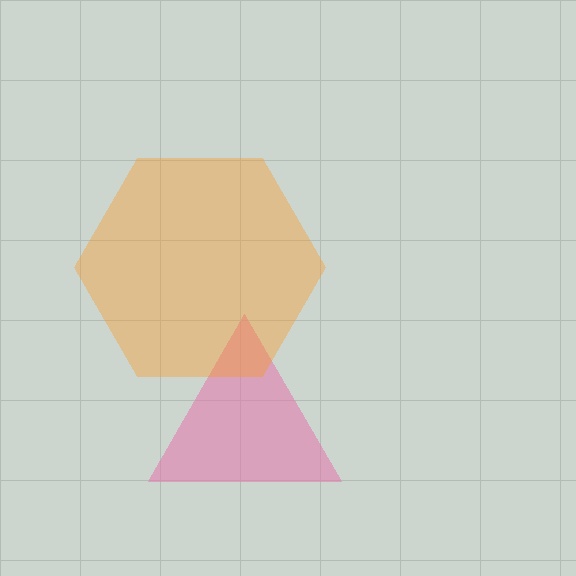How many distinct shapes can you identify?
There are 2 distinct shapes: a pink triangle, an orange hexagon.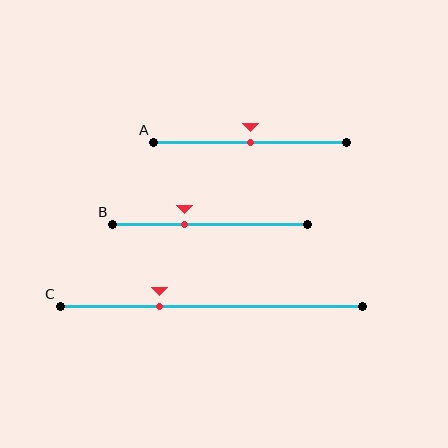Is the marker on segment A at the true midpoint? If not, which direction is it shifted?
Yes, the marker on segment A is at the true midpoint.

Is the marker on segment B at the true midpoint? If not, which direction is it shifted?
No, the marker on segment B is shifted to the left by about 13% of the segment length.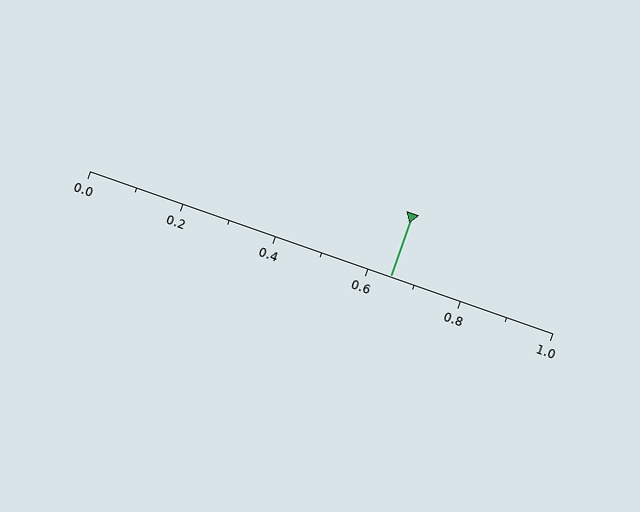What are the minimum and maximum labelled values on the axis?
The axis runs from 0.0 to 1.0.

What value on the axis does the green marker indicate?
The marker indicates approximately 0.65.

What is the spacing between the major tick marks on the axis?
The major ticks are spaced 0.2 apart.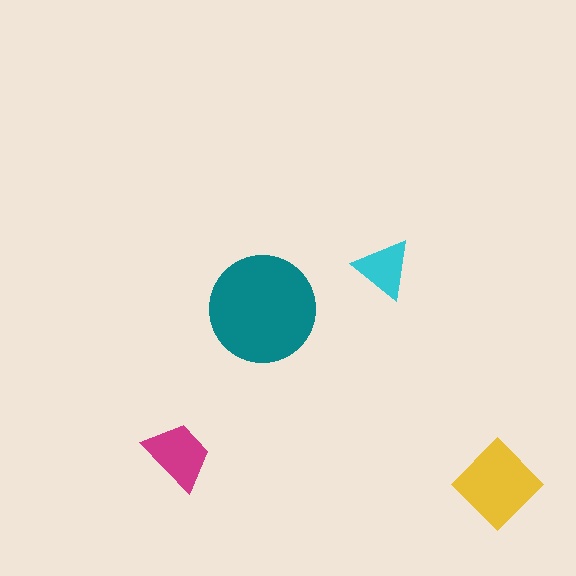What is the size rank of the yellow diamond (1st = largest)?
2nd.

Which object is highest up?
The cyan triangle is topmost.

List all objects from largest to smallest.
The teal circle, the yellow diamond, the magenta trapezoid, the cyan triangle.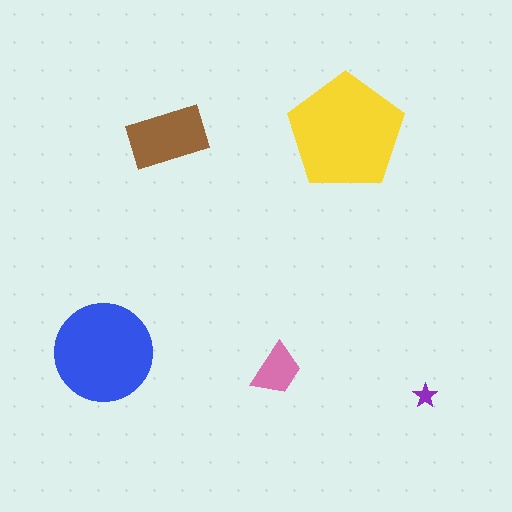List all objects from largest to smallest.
The yellow pentagon, the blue circle, the brown rectangle, the pink trapezoid, the purple star.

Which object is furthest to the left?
The blue circle is leftmost.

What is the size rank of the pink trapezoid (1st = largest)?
4th.